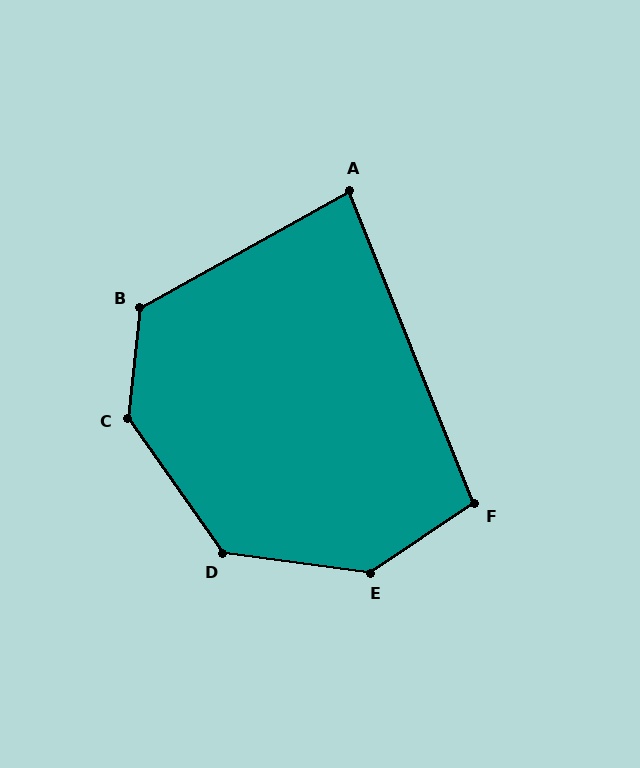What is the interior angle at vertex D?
Approximately 133 degrees (obtuse).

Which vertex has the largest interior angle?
E, at approximately 139 degrees.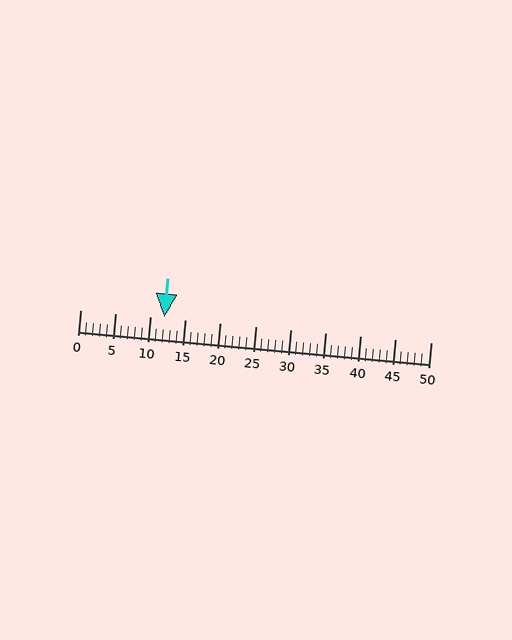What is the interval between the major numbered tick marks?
The major tick marks are spaced 5 units apart.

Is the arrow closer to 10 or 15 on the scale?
The arrow is closer to 10.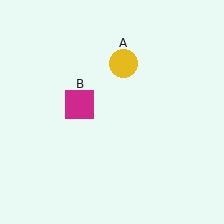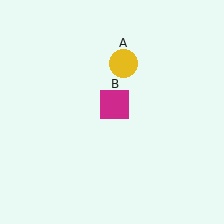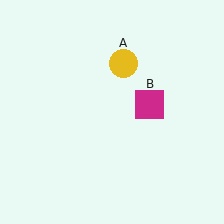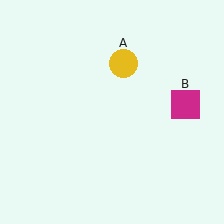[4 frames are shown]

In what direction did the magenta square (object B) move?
The magenta square (object B) moved right.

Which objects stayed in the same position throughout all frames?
Yellow circle (object A) remained stationary.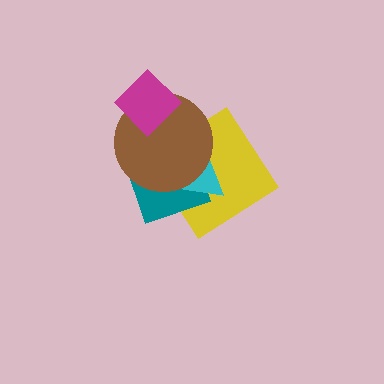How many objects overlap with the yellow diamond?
3 objects overlap with the yellow diamond.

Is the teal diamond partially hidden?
Yes, it is partially covered by another shape.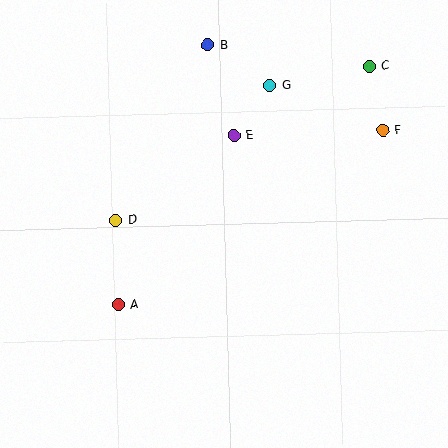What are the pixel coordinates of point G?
Point G is at (270, 86).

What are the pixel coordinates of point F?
Point F is at (383, 131).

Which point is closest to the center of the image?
Point E at (234, 135) is closest to the center.